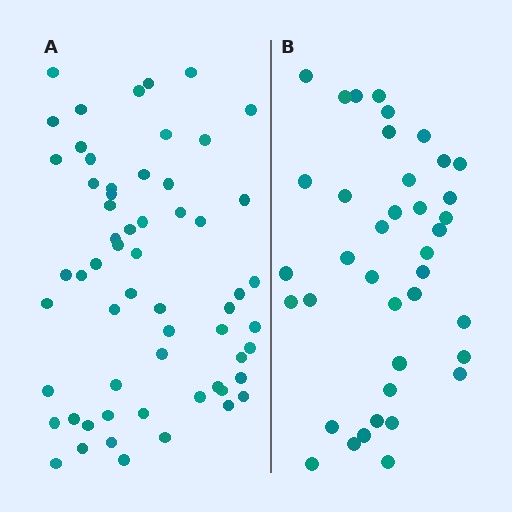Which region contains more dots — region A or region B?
Region A (the left region) has more dots.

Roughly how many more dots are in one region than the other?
Region A has approximately 20 more dots than region B.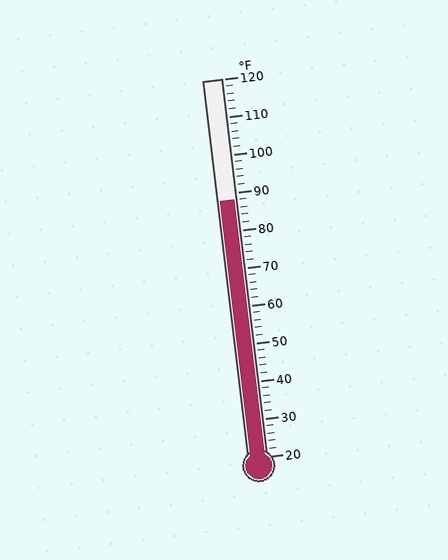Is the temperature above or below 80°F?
The temperature is above 80°F.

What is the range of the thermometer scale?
The thermometer scale ranges from 20°F to 120°F.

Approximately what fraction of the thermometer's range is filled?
The thermometer is filled to approximately 70% of its range.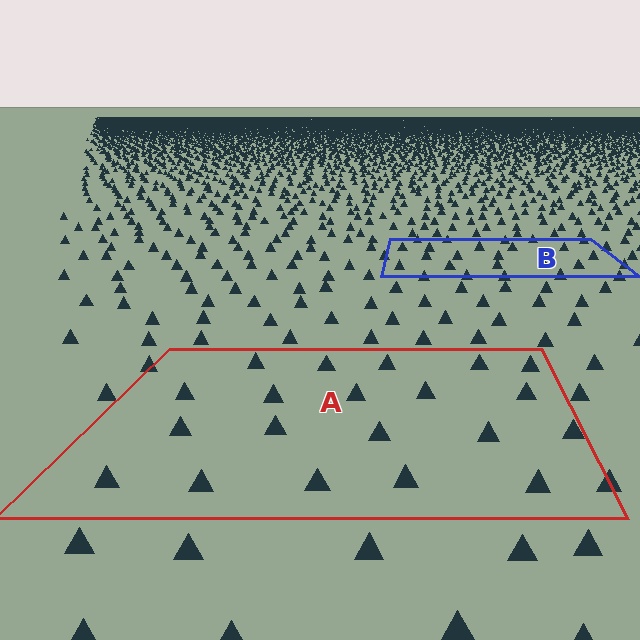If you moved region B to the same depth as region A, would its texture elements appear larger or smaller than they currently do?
They would appear larger. At a closer depth, the same texture elements are projected at a bigger on-screen size.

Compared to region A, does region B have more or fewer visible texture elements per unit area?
Region B has more texture elements per unit area — they are packed more densely because it is farther away.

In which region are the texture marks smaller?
The texture marks are smaller in region B, because it is farther away.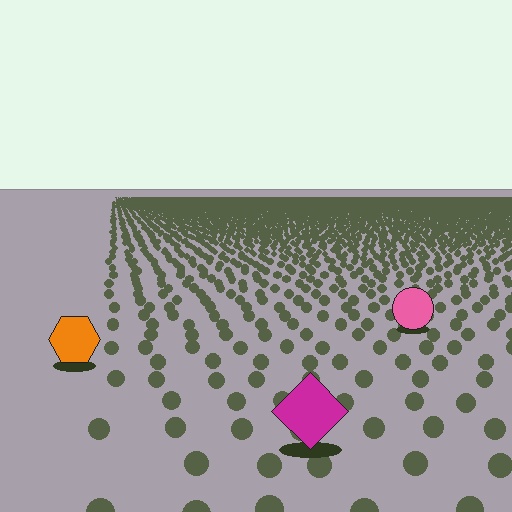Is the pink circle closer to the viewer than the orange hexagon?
No. The orange hexagon is closer — you can tell from the texture gradient: the ground texture is coarser near it.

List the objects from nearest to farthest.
From nearest to farthest: the magenta diamond, the orange hexagon, the pink circle.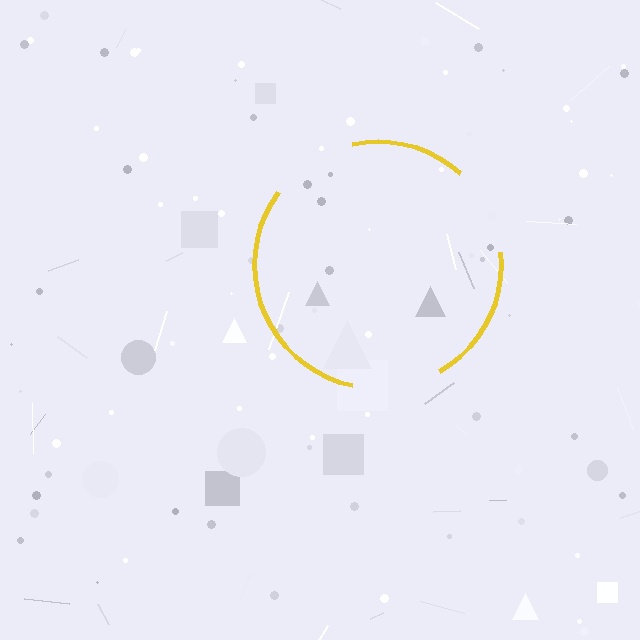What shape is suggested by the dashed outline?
The dashed outline suggests a circle.